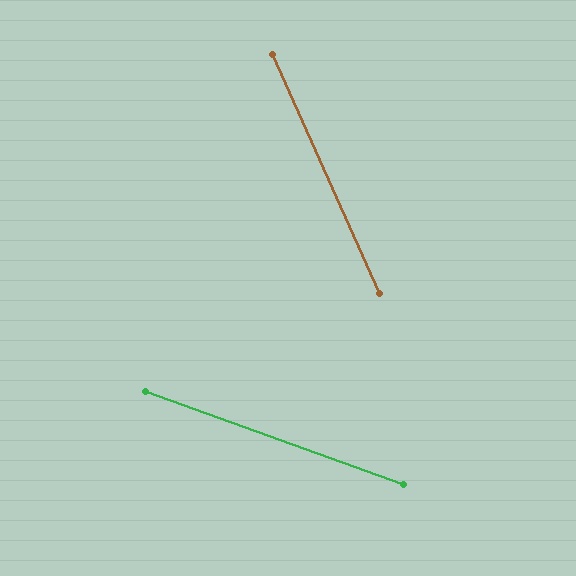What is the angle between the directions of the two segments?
Approximately 46 degrees.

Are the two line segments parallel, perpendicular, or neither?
Neither parallel nor perpendicular — they differ by about 46°.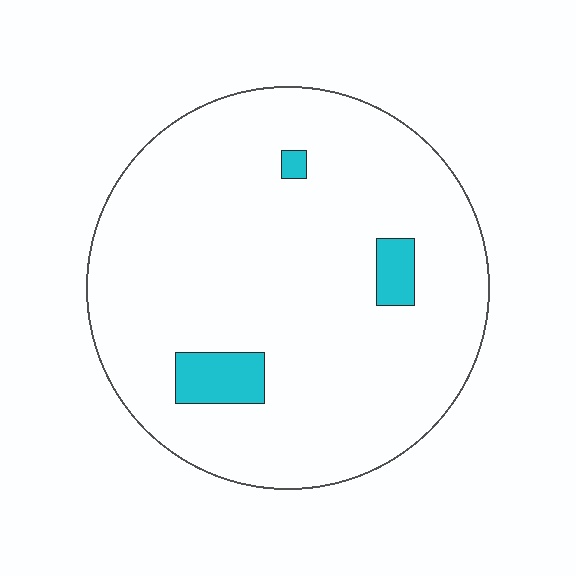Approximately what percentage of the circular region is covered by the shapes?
Approximately 5%.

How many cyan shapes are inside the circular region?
3.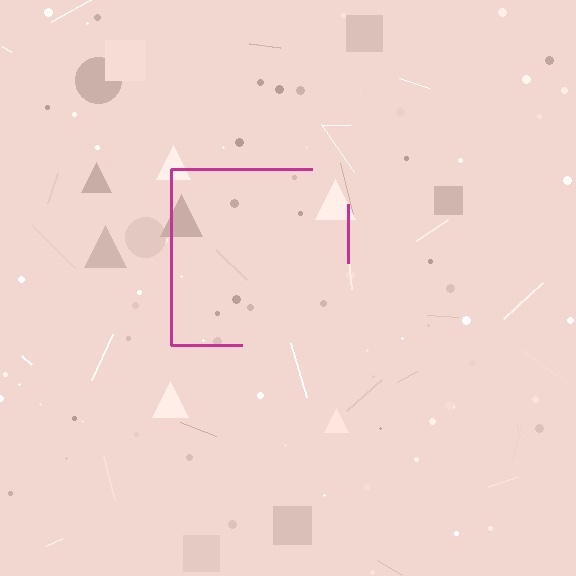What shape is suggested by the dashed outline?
The dashed outline suggests a square.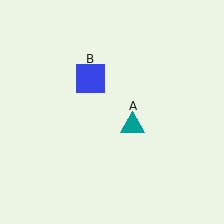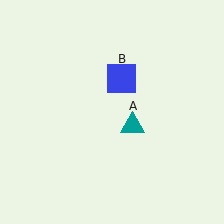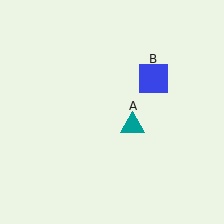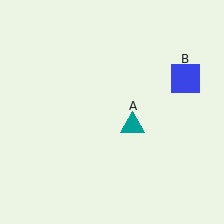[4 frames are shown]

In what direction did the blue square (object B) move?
The blue square (object B) moved right.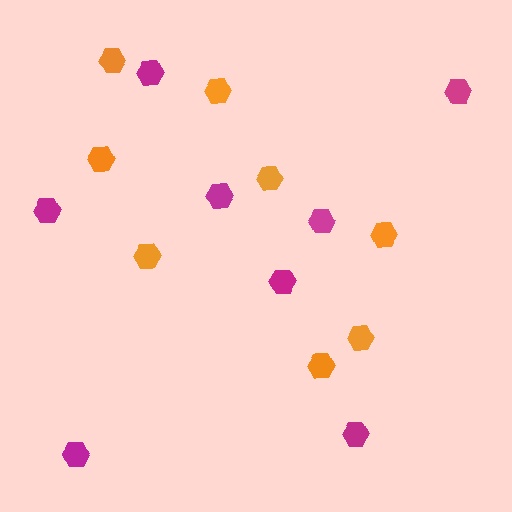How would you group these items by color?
There are 2 groups: one group of orange hexagons (8) and one group of magenta hexagons (8).